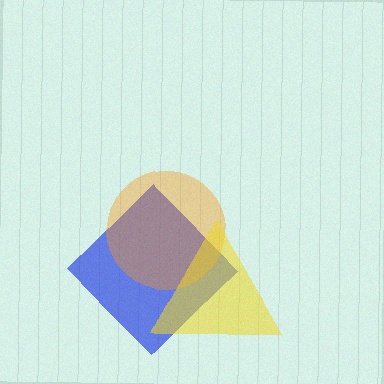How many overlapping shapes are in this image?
There are 3 overlapping shapes in the image.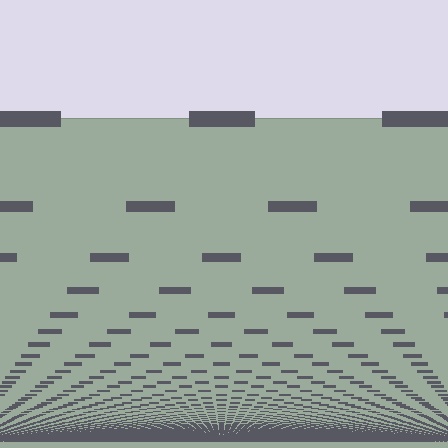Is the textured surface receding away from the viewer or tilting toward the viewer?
The surface appears to tilt toward the viewer. Texture elements get larger and sparser toward the top.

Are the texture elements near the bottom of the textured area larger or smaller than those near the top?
Smaller. The gradient is inverted — elements near the bottom are smaller and denser.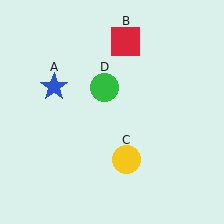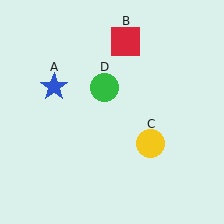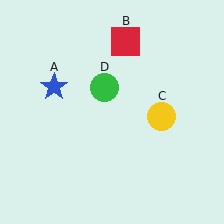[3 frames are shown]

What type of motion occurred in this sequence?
The yellow circle (object C) rotated counterclockwise around the center of the scene.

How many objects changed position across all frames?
1 object changed position: yellow circle (object C).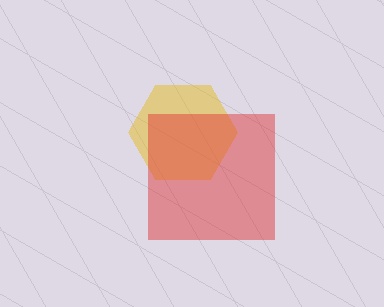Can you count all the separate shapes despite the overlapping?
Yes, there are 2 separate shapes.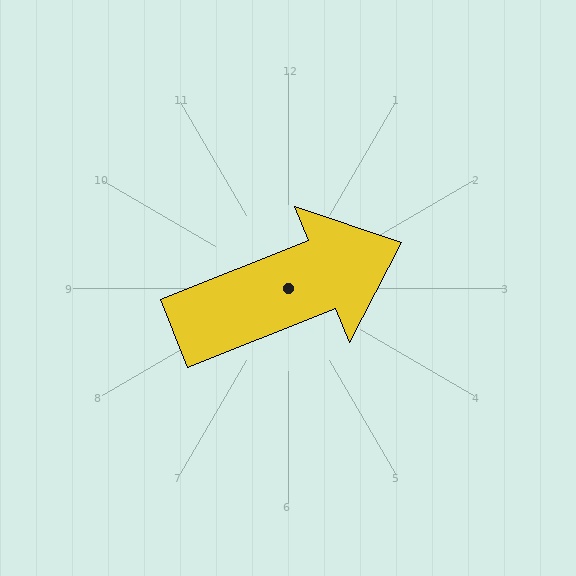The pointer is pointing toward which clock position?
Roughly 2 o'clock.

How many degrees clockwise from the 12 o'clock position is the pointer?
Approximately 68 degrees.